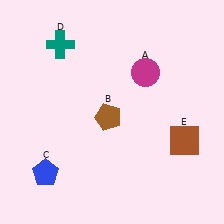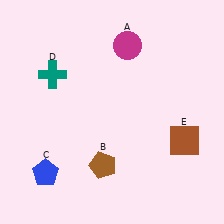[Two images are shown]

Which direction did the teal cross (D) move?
The teal cross (D) moved down.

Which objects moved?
The objects that moved are: the magenta circle (A), the brown pentagon (B), the teal cross (D).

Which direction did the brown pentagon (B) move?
The brown pentagon (B) moved down.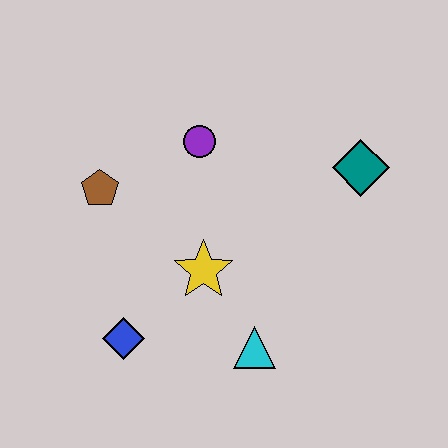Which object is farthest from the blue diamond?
The teal diamond is farthest from the blue diamond.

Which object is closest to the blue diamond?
The yellow star is closest to the blue diamond.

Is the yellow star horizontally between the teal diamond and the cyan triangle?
No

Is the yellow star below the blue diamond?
No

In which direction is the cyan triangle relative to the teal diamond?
The cyan triangle is below the teal diamond.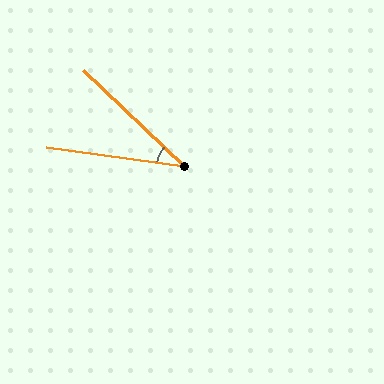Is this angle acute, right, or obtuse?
It is acute.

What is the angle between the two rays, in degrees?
Approximately 36 degrees.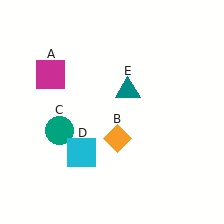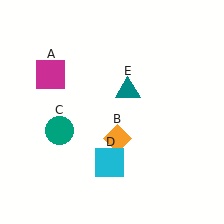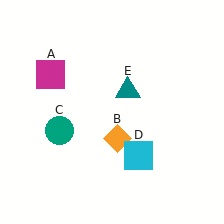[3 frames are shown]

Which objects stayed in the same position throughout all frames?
Magenta square (object A) and orange diamond (object B) and teal circle (object C) and teal triangle (object E) remained stationary.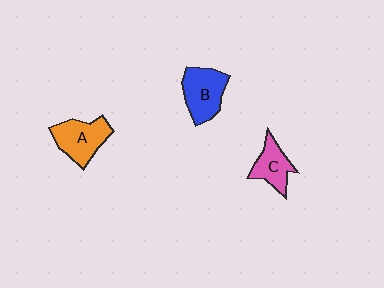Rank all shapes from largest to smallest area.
From largest to smallest: B (blue), A (orange), C (pink).